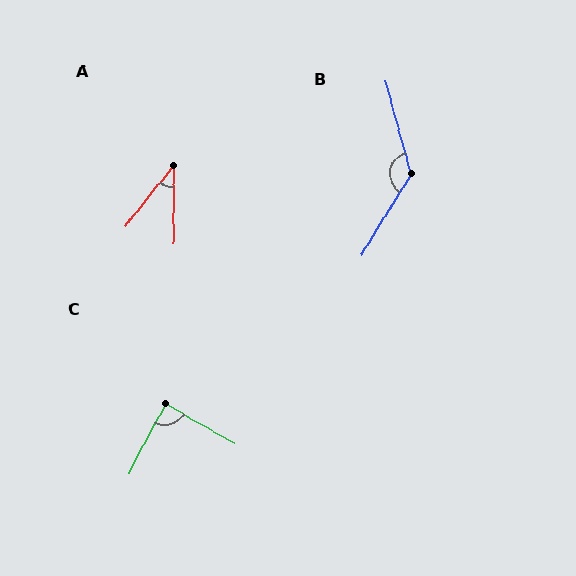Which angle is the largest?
B, at approximately 133 degrees.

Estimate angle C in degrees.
Approximately 88 degrees.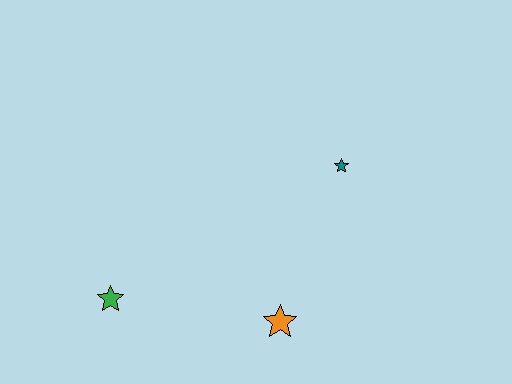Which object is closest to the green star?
The orange star is closest to the green star.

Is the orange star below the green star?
Yes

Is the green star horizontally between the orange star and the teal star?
No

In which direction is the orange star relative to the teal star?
The orange star is below the teal star.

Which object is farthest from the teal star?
The green star is farthest from the teal star.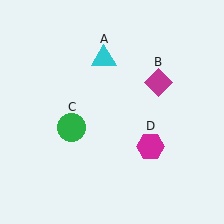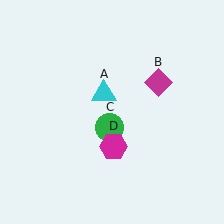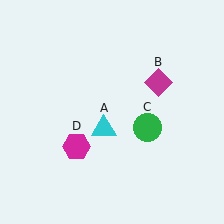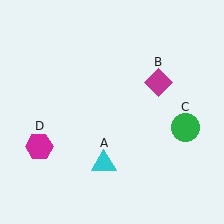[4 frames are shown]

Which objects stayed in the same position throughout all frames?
Magenta diamond (object B) remained stationary.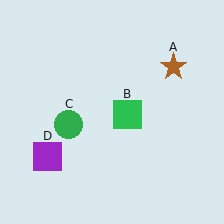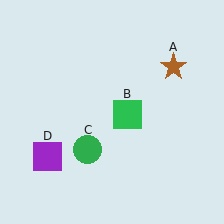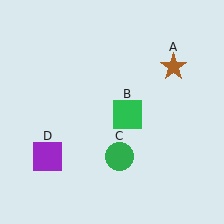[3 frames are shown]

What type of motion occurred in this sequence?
The green circle (object C) rotated counterclockwise around the center of the scene.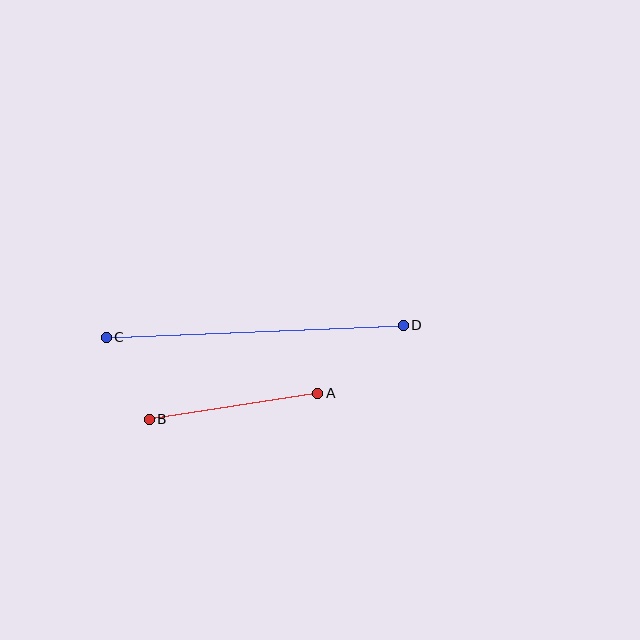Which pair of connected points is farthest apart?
Points C and D are farthest apart.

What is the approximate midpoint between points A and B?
The midpoint is at approximately (233, 406) pixels.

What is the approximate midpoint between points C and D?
The midpoint is at approximately (255, 331) pixels.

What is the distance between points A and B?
The distance is approximately 170 pixels.